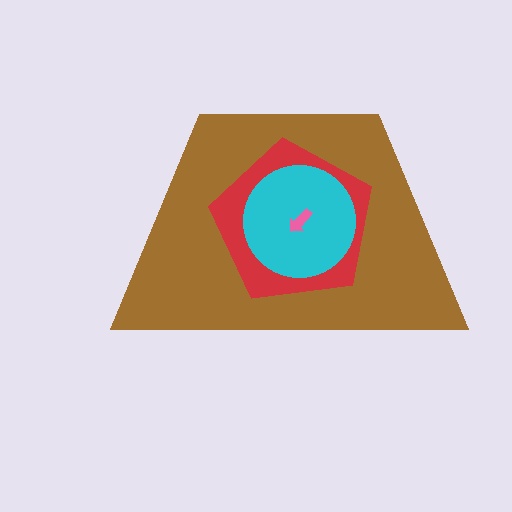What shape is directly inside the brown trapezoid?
The red pentagon.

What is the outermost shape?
The brown trapezoid.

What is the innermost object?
The pink arrow.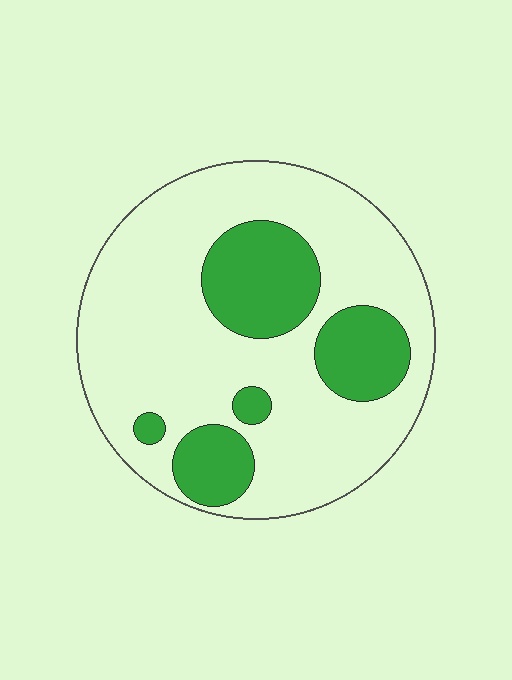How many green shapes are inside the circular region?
5.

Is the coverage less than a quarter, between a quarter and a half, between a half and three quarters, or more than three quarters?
Between a quarter and a half.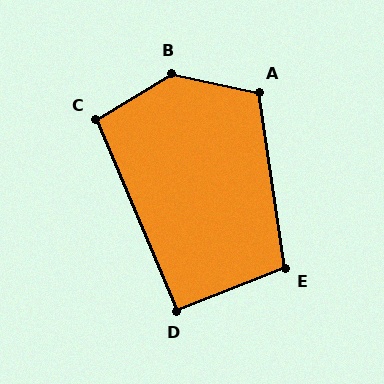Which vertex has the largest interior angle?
B, at approximately 136 degrees.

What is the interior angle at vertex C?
Approximately 99 degrees (obtuse).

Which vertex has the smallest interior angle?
D, at approximately 91 degrees.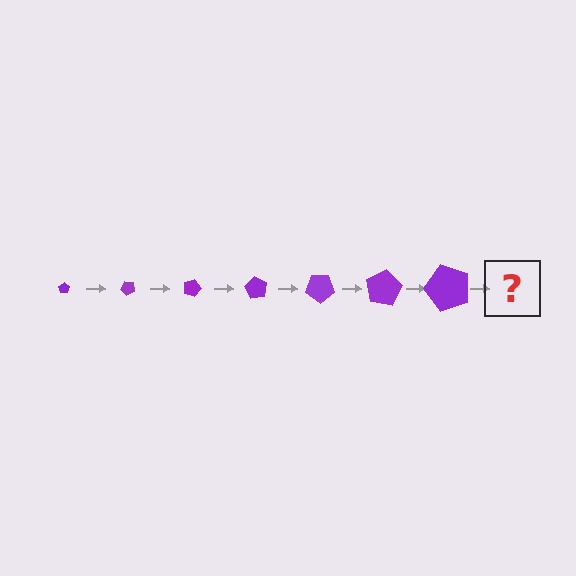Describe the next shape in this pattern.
It should be a pentagon, larger than the previous one and rotated 315 degrees from the start.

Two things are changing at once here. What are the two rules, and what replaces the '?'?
The two rules are that the pentagon grows larger each step and it rotates 45 degrees each step. The '?' should be a pentagon, larger than the previous one and rotated 315 degrees from the start.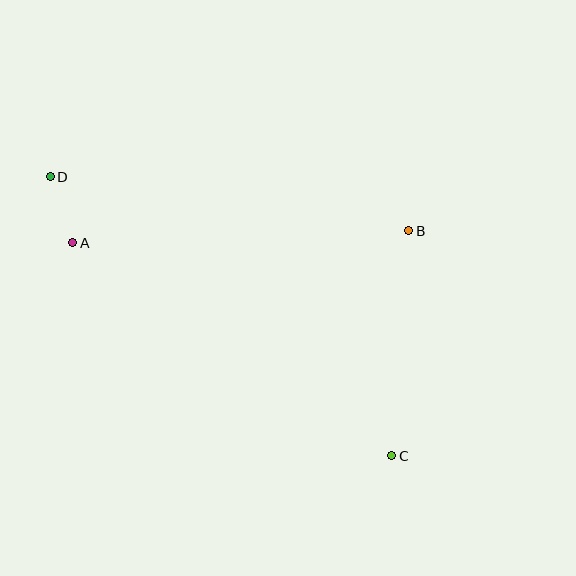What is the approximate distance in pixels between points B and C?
The distance between B and C is approximately 226 pixels.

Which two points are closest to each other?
Points A and D are closest to each other.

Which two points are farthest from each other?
Points C and D are farthest from each other.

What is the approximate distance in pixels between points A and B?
The distance between A and B is approximately 336 pixels.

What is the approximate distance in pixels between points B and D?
The distance between B and D is approximately 363 pixels.